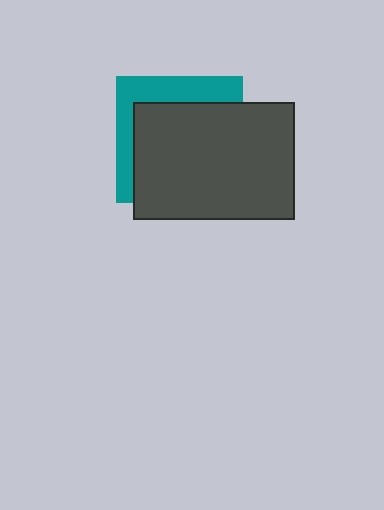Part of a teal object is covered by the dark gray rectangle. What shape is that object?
It is a square.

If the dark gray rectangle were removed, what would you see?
You would see the complete teal square.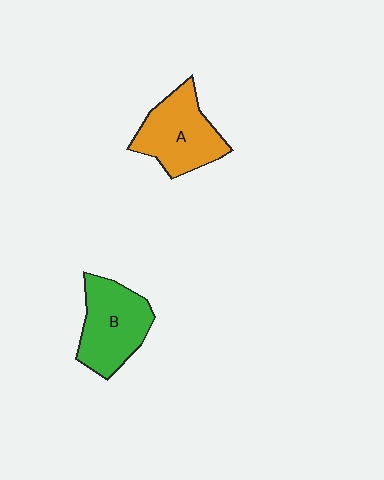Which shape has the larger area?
Shape B (green).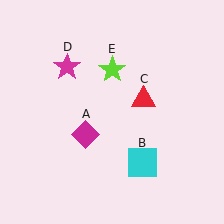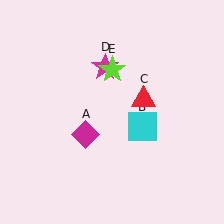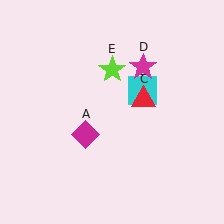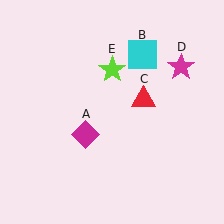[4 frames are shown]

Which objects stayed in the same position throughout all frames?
Magenta diamond (object A) and red triangle (object C) and lime star (object E) remained stationary.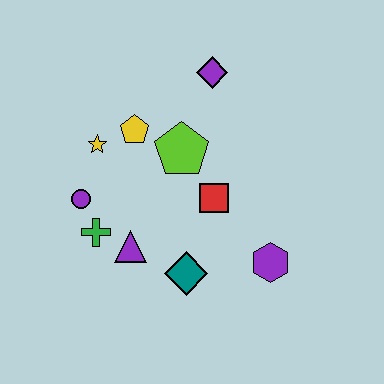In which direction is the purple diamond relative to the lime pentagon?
The purple diamond is above the lime pentagon.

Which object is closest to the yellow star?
The yellow pentagon is closest to the yellow star.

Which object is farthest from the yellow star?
The purple hexagon is farthest from the yellow star.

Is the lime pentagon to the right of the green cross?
Yes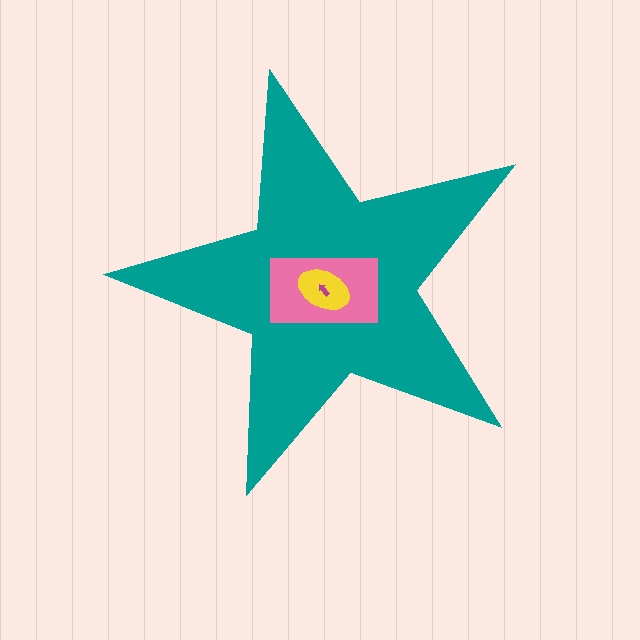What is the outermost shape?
The teal star.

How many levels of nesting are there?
4.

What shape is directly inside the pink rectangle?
The yellow ellipse.